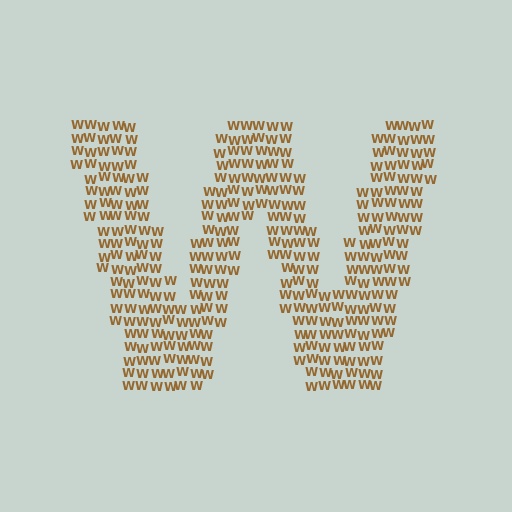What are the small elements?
The small elements are letter W's.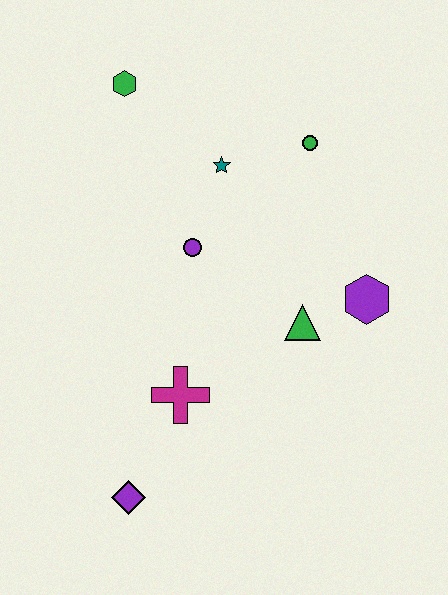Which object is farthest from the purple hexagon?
The green hexagon is farthest from the purple hexagon.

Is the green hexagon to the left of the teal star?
Yes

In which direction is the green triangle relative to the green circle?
The green triangle is below the green circle.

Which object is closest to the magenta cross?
The purple diamond is closest to the magenta cross.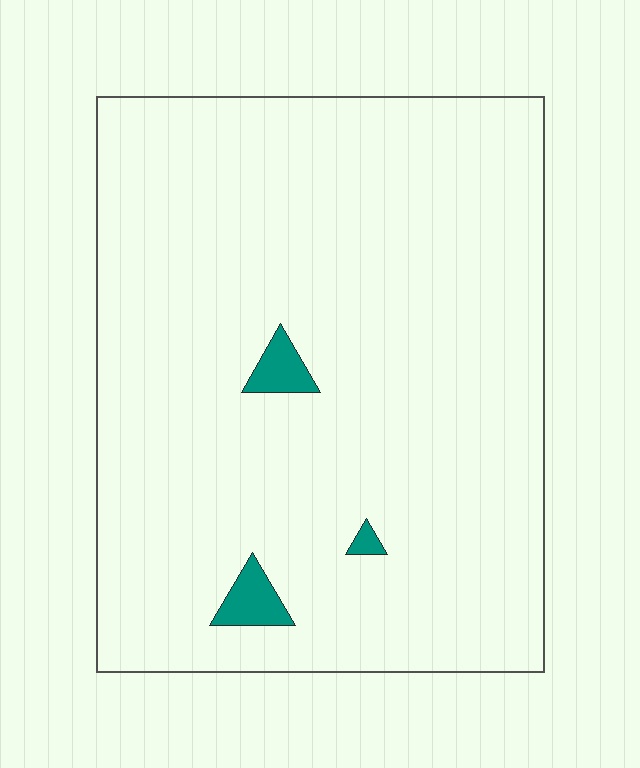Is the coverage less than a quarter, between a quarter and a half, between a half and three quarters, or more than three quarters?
Less than a quarter.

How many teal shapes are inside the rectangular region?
3.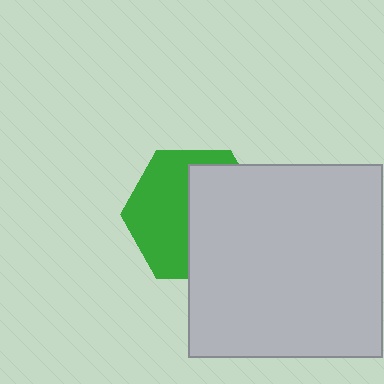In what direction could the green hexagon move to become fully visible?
The green hexagon could move left. That would shift it out from behind the light gray square entirely.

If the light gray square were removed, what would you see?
You would see the complete green hexagon.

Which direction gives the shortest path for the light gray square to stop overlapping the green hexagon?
Moving right gives the shortest separation.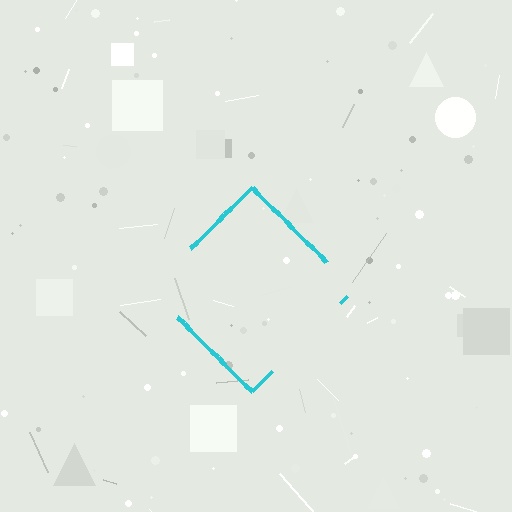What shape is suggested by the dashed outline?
The dashed outline suggests a diamond.